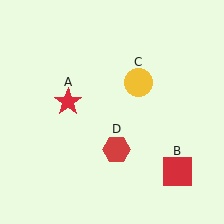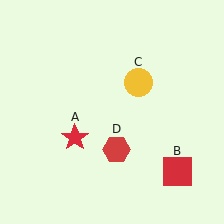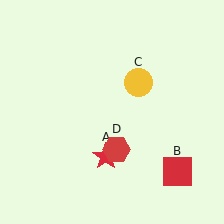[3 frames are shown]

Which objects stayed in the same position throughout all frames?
Red square (object B) and yellow circle (object C) and red hexagon (object D) remained stationary.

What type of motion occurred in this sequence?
The red star (object A) rotated counterclockwise around the center of the scene.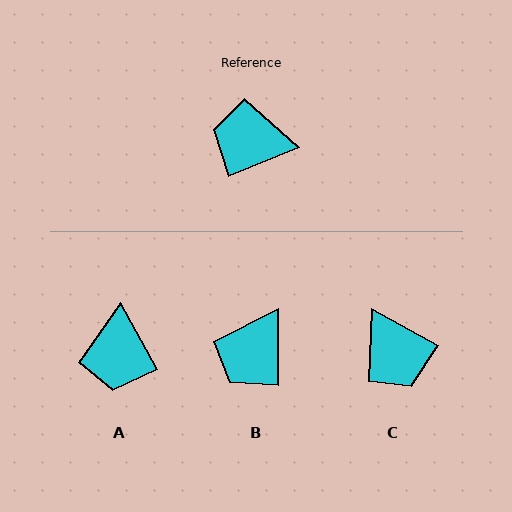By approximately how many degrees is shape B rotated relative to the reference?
Approximately 68 degrees counter-clockwise.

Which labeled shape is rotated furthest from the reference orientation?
C, about 129 degrees away.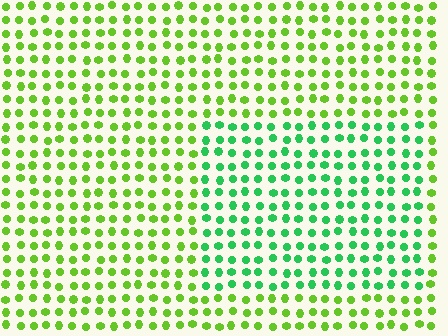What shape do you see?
I see a rectangle.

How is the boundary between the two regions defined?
The boundary is defined purely by a slight shift in hue (about 41 degrees). Spacing, size, and orientation are identical on both sides.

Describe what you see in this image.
The image is filled with small lime elements in a uniform arrangement. A rectangle-shaped region is visible where the elements are tinted to a slightly different hue, forming a subtle color boundary.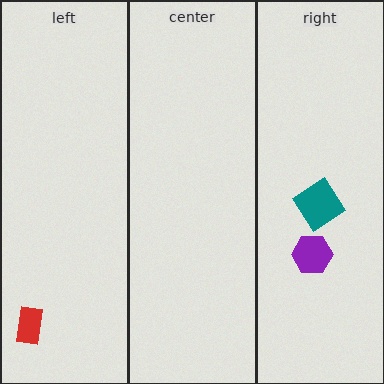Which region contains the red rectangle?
The left region.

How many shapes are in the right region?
2.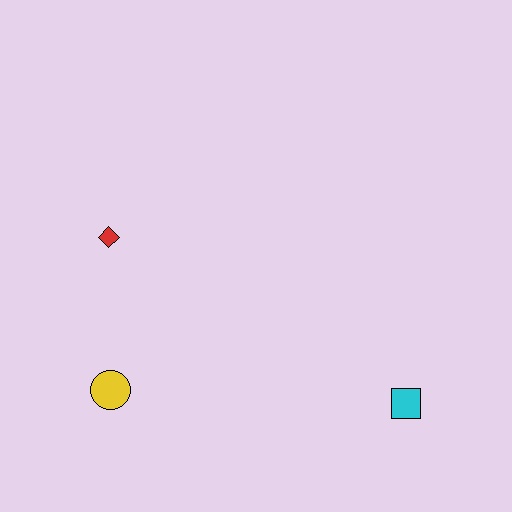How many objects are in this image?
There are 3 objects.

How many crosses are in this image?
There are no crosses.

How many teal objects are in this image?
There are no teal objects.